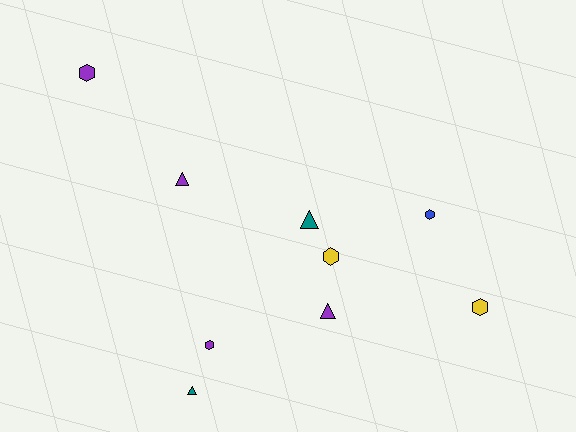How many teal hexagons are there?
There are no teal hexagons.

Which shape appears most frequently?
Hexagon, with 5 objects.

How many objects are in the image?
There are 9 objects.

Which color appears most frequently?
Purple, with 4 objects.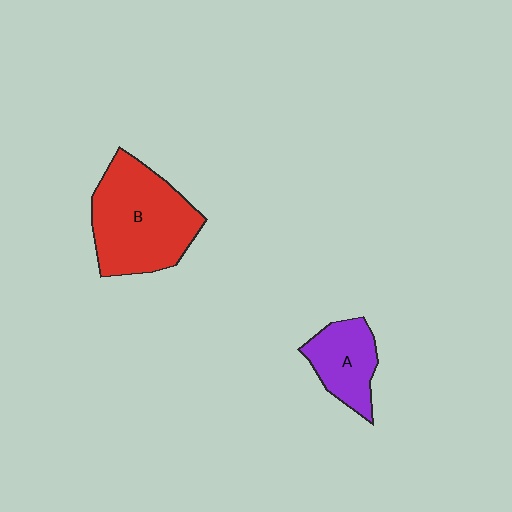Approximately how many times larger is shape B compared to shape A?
Approximately 2.0 times.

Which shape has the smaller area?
Shape A (purple).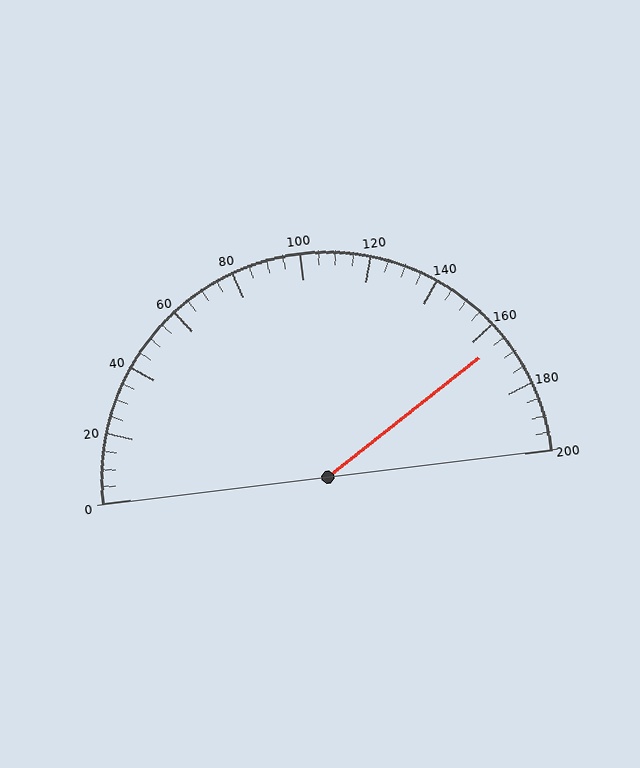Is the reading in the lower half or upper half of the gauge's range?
The reading is in the upper half of the range (0 to 200).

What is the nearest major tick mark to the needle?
The nearest major tick mark is 160.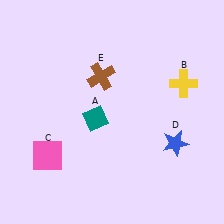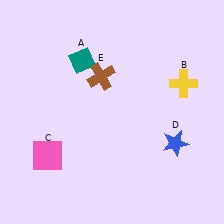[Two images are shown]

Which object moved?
The teal diamond (A) moved up.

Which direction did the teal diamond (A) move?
The teal diamond (A) moved up.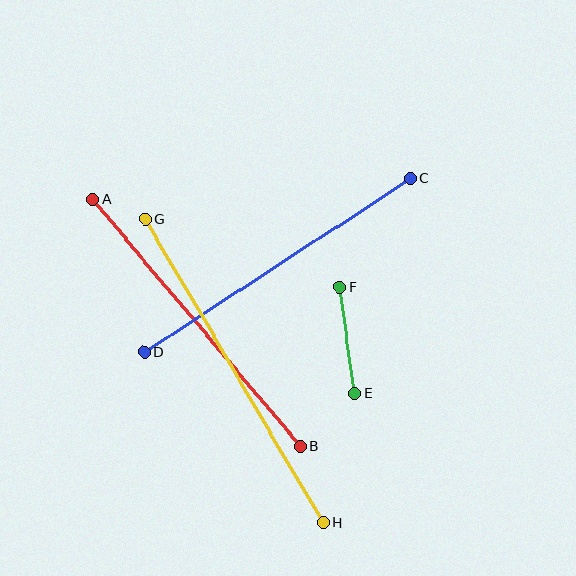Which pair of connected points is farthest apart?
Points G and H are farthest apart.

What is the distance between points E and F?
The distance is approximately 107 pixels.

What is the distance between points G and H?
The distance is approximately 352 pixels.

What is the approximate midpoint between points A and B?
The midpoint is at approximately (197, 323) pixels.